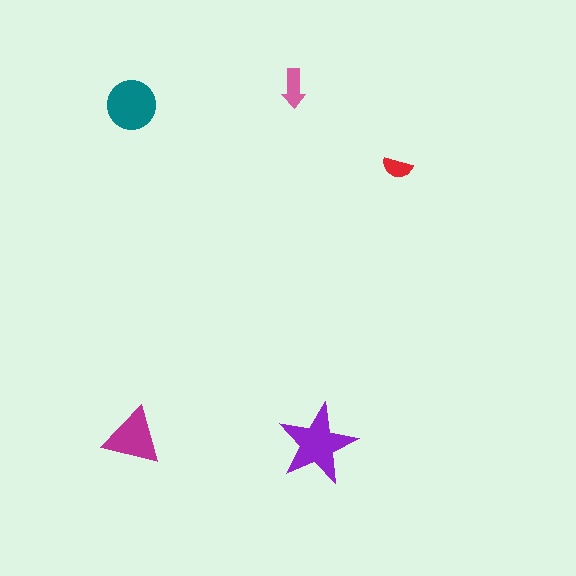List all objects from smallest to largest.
The red semicircle, the pink arrow, the magenta triangle, the teal circle, the purple star.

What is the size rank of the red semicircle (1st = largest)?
5th.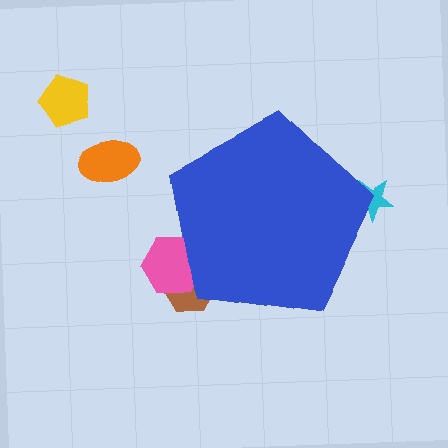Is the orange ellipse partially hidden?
No, the orange ellipse is fully visible.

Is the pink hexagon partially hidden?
Yes, the pink hexagon is partially hidden behind the blue pentagon.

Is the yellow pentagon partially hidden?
No, the yellow pentagon is fully visible.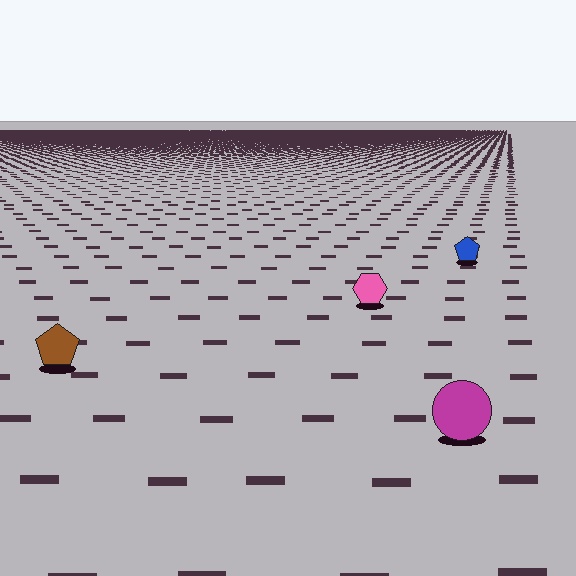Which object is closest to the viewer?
The magenta circle is closest. The texture marks near it are larger and more spread out.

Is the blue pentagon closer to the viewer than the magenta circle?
No. The magenta circle is closer — you can tell from the texture gradient: the ground texture is coarser near it.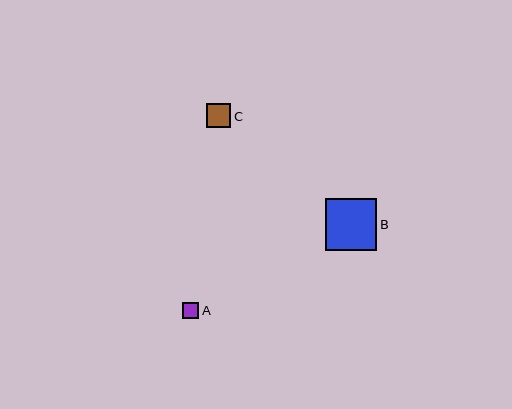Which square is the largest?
Square B is the largest with a size of approximately 52 pixels.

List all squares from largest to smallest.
From largest to smallest: B, C, A.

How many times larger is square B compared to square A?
Square B is approximately 3.2 times the size of square A.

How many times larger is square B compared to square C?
Square B is approximately 2.1 times the size of square C.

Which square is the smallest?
Square A is the smallest with a size of approximately 16 pixels.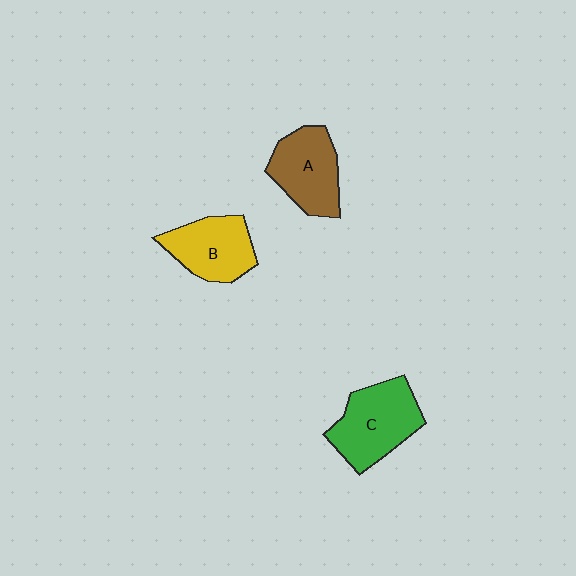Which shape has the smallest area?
Shape B (yellow).